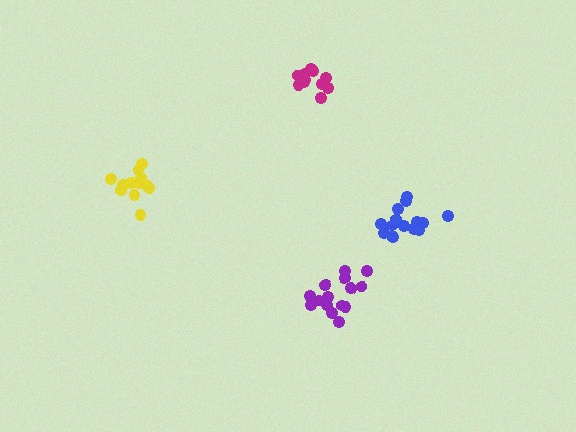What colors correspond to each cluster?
The clusters are colored: purple, yellow, blue, magenta.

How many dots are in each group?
Group 1: 15 dots, Group 2: 12 dots, Group 3: 15 dots, Group 4: 11 dots (53 total).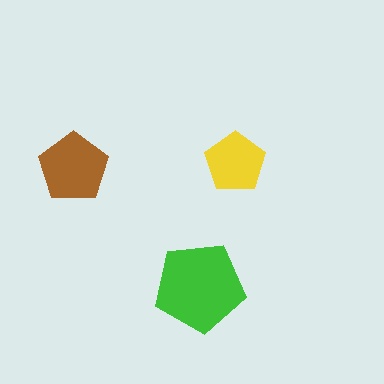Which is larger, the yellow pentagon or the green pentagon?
The green one.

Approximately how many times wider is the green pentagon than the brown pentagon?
About 1.5 times wider.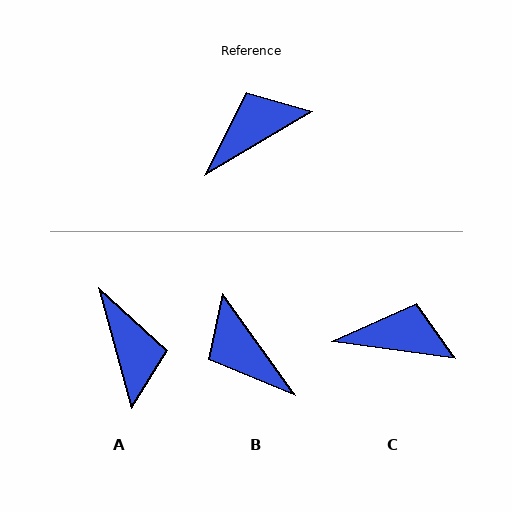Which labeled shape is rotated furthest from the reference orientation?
A, about 105 degrees away.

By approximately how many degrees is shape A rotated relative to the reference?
Approximately 105 degrees clockwise.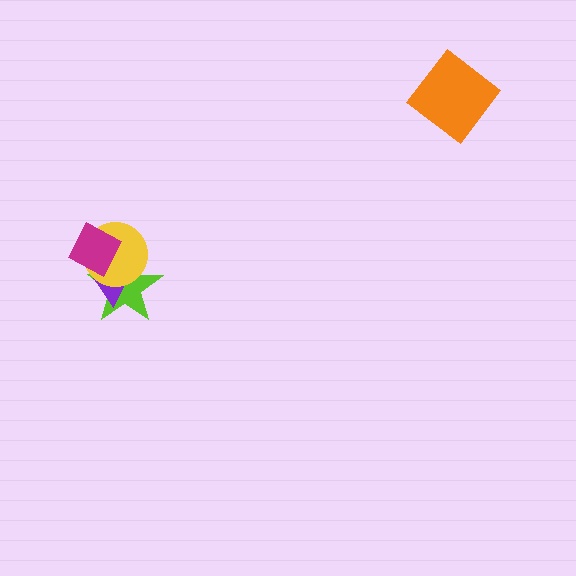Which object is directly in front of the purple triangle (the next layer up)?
The yellow circle is directly in front of the purple triangle.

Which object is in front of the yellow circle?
The magenta diamond is in front of the yellow circle.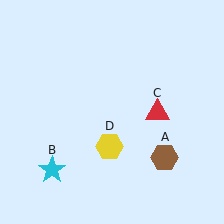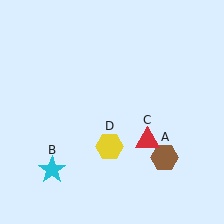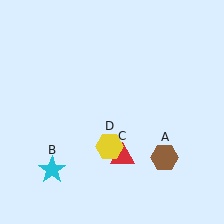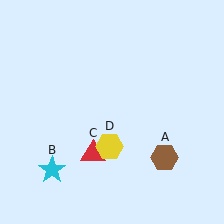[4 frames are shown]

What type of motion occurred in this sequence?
The red triangle (object C) rotated clockwise around the center of the scene.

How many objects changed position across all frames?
1 object changed position: red triangle (object C).